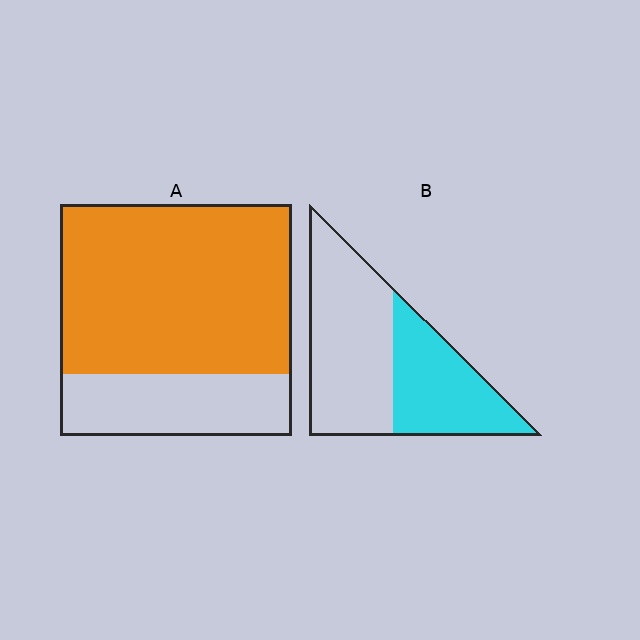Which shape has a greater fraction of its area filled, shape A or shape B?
Shape A.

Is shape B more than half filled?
No.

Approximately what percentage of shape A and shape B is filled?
A is approximately 75% and B is approximately 40%.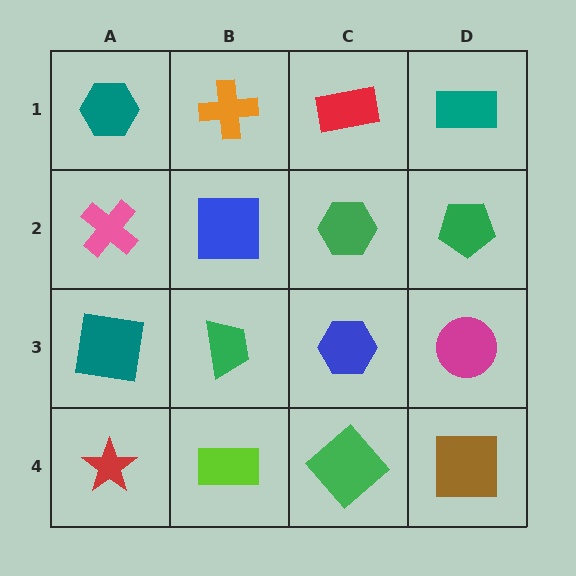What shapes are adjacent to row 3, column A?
A pink cross (row 2, column A), a red star (row 4, column A), a green trapezoid (row 3, column B).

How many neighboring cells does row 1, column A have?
2.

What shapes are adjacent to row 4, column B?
A green trapezoid (row 3, column B), a red star (row 4, column A), a green diamond (row 4, column C).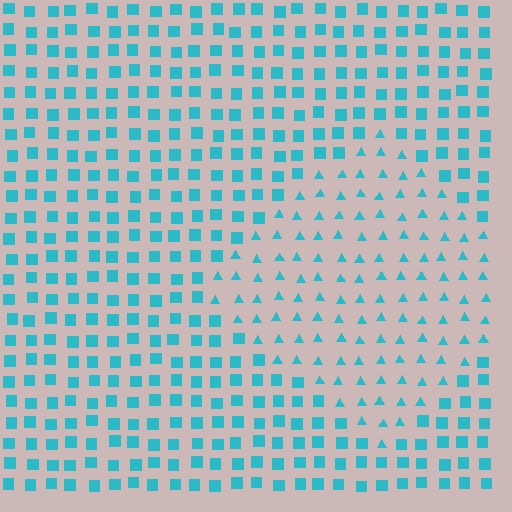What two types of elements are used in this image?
The image uses triangles inside the diamond region and squares outside it.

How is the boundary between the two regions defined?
The boundary is defined by a change in element shape: triangles inside vs. squares outside. All elements share the same color and spacing.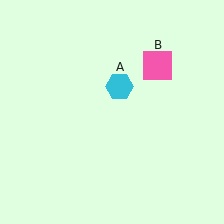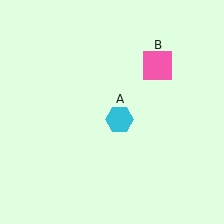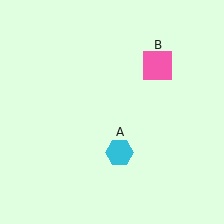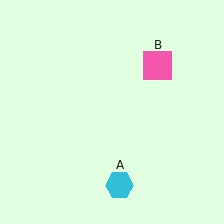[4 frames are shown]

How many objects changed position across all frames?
1 object changed position: cyan hexagon (object A).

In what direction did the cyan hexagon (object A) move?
The cyan hexagon (object A) moved down.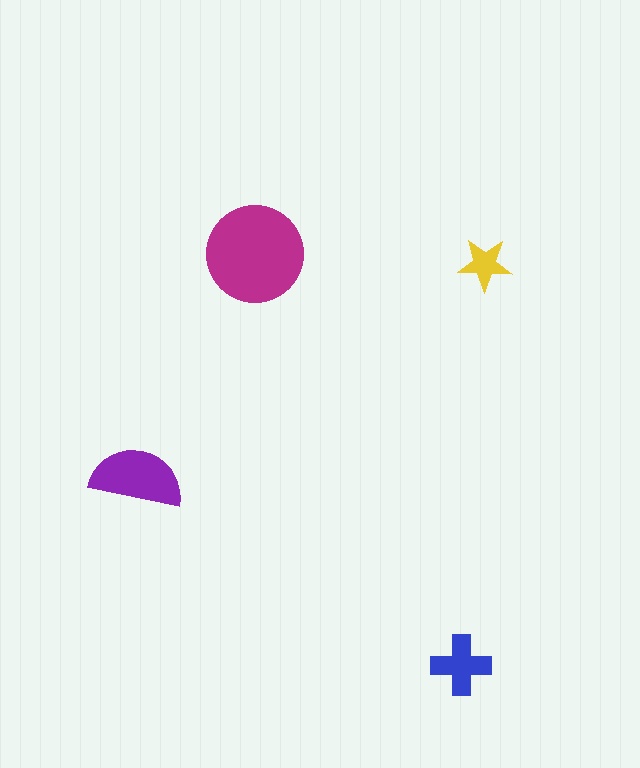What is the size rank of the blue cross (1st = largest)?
3rd.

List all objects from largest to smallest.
The magenta circle, the purple semicircle, the blue cross, the yellow star.